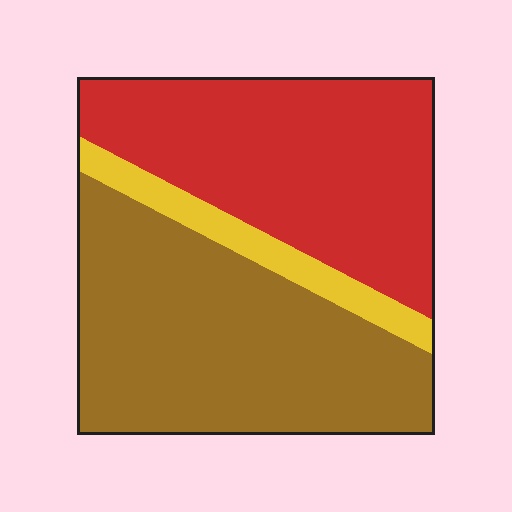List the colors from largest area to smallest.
From largest to smallest: brown, red, yellow.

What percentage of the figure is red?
Red takes up about two fifths (2/5) of the figure.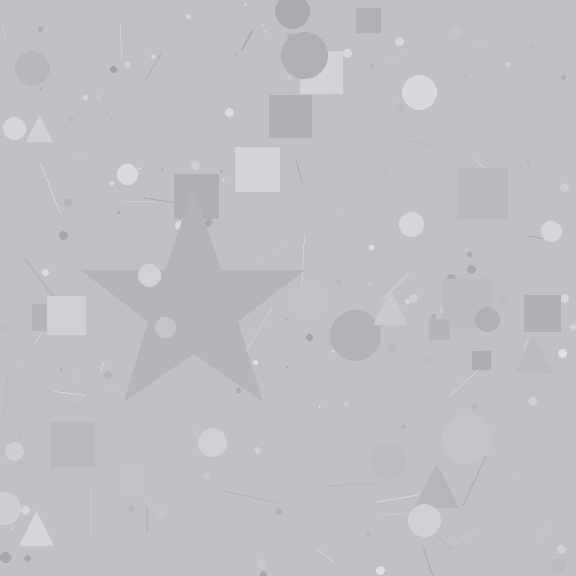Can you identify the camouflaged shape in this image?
The camouflaged shape is a star.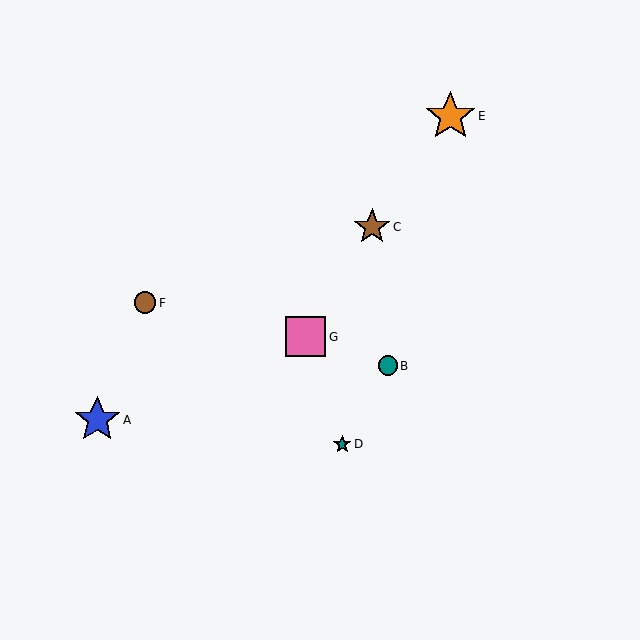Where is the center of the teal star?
The center of the teal star is at (342, 444).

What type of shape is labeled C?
Shape C is a brown star.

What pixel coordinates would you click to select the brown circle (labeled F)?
Click at (145, 303) to select the brown circle F.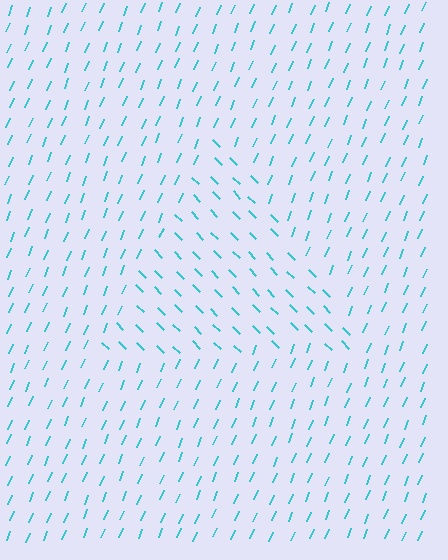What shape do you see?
I see a triangle.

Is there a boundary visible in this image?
Yes, there is a texture boundary formed by a change in line orientation.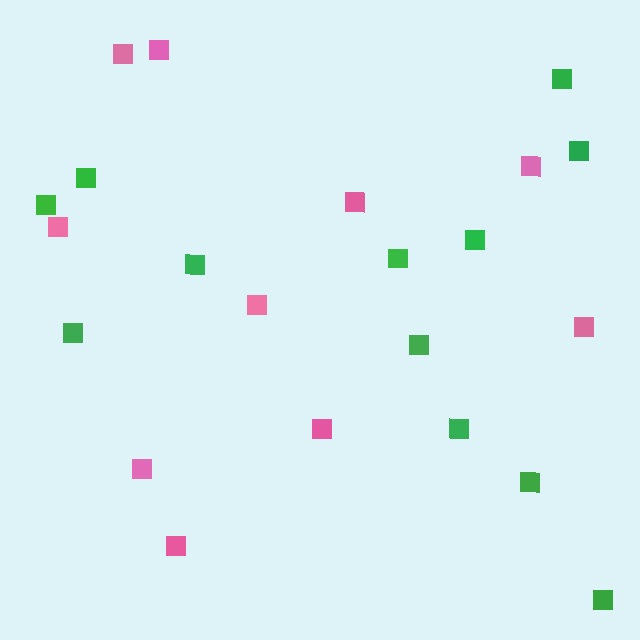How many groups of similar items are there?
There are 2 groups: one group of green squares (12) and one group of pink squares (10).